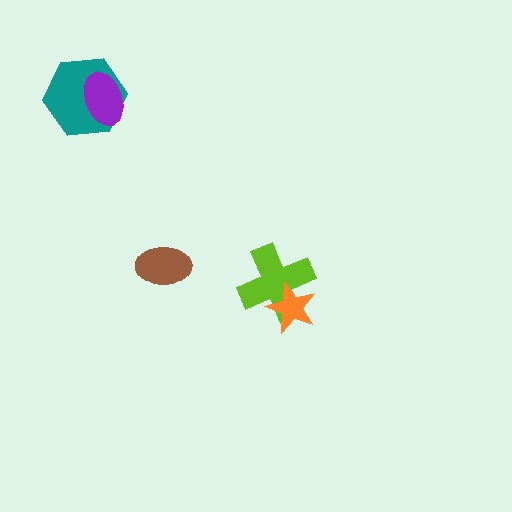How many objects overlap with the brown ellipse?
0 objects overlap with the brown ellipse.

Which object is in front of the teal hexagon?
The purple ellipse is in front of the teal hexagon.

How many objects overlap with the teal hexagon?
1 object overlaps with the teal hexagon.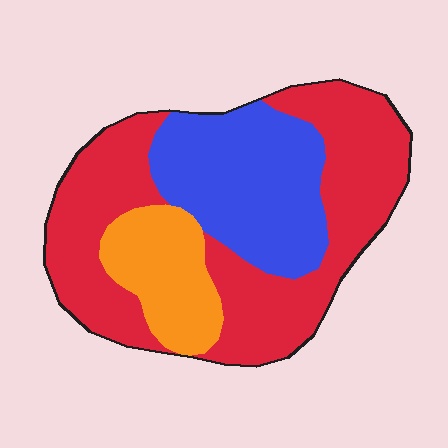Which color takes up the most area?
Red, at roughly 55%.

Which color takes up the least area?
Orange, at roughly 15%.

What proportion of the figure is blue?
Blue covers about 30% of the figure.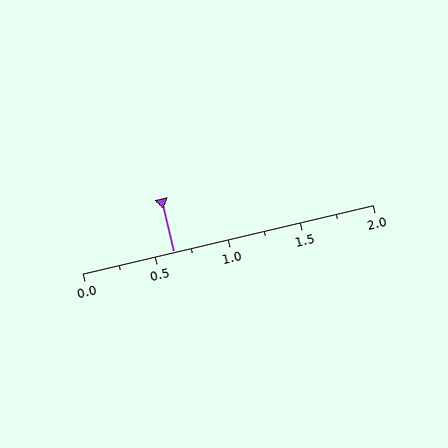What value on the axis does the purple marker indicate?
The marker indicates approximately 0.62.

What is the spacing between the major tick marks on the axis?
The major ticks are spaced 0.5 apart.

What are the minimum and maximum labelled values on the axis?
The axis runs from 0.0 to 2.0.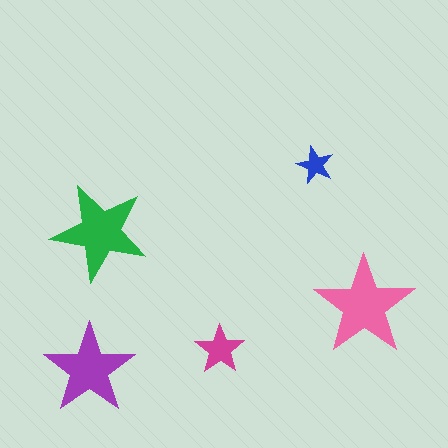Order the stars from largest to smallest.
the pink one, the green one, the purple one, the magenta one, the blue one.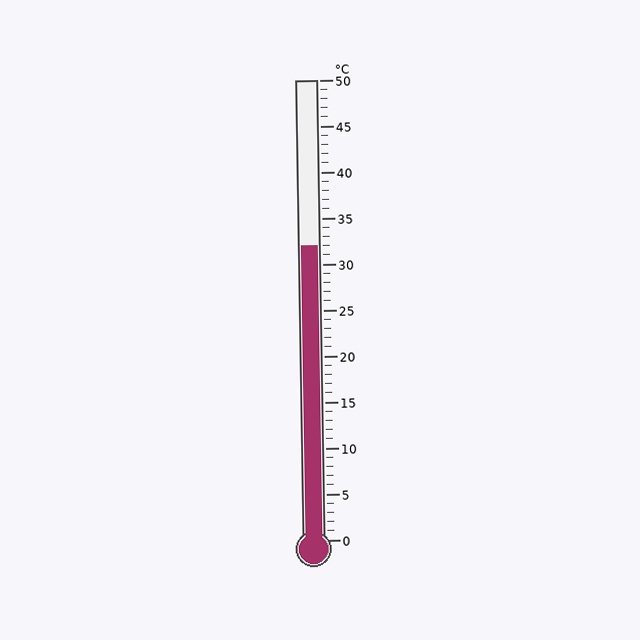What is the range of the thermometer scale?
The thermometer scale ranges from 0°C to 50°C.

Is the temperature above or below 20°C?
The temperature is above 20°C.